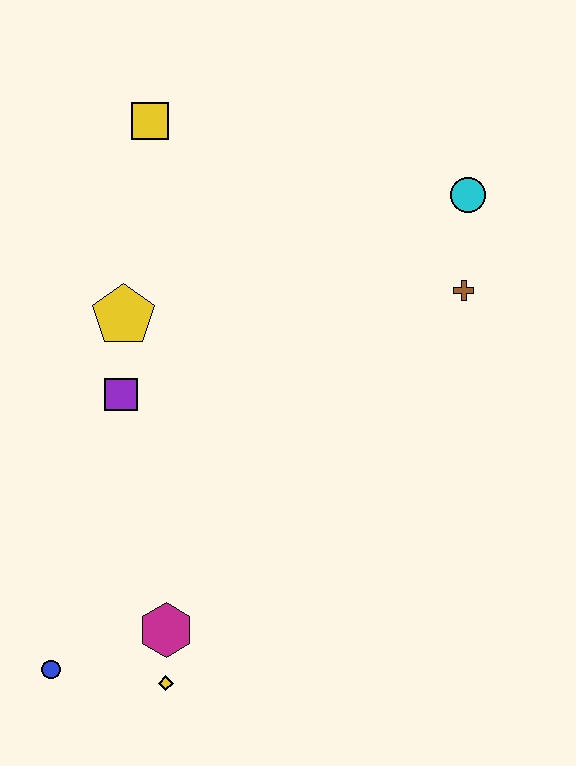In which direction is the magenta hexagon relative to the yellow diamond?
The magenta hexagon is above the yellow diamond.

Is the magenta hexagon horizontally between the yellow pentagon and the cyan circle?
Yes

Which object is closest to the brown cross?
The cyan circle is closest to the brown cross.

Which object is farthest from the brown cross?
The blue circle is farthest from the brown cross.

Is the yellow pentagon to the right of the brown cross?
No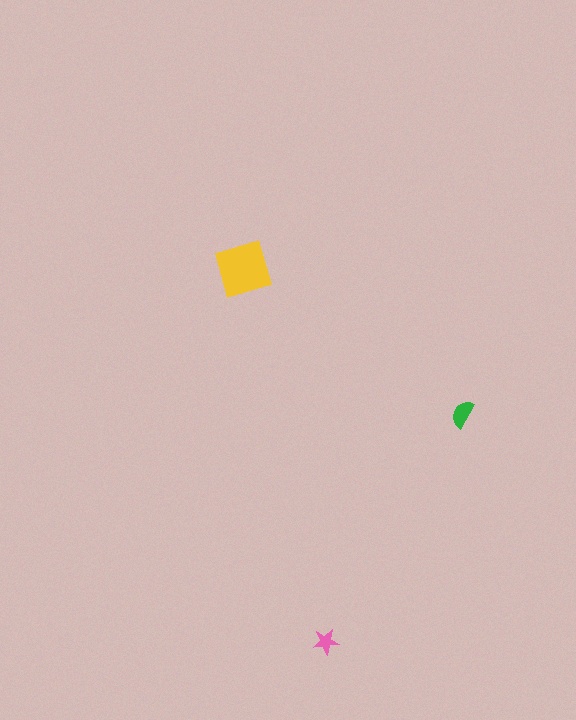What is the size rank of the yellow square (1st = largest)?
1st.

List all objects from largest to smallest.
The yellow square, the green semicircle, the pink star.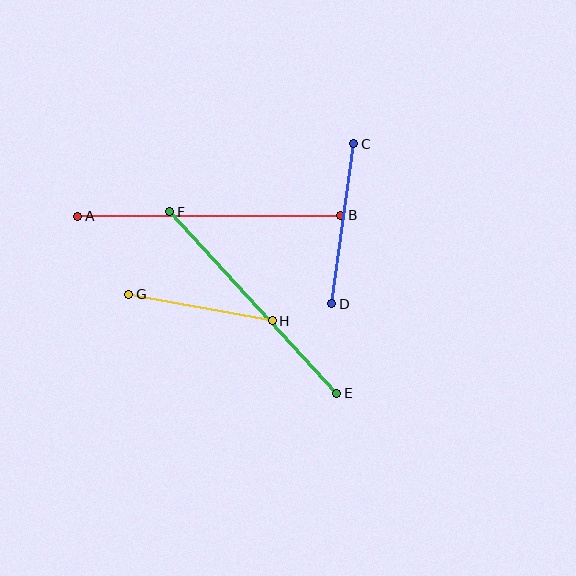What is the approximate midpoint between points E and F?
The midpoint is at approximately (253, 303) pixels.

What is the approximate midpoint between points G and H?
The midpoint is at approximately (201, 308) pixels.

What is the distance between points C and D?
The distance is approximately 161 pixels.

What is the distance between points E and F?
The distance is approximately 247 pixels.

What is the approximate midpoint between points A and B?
The midpoint is at approximately (209, 216) pixels.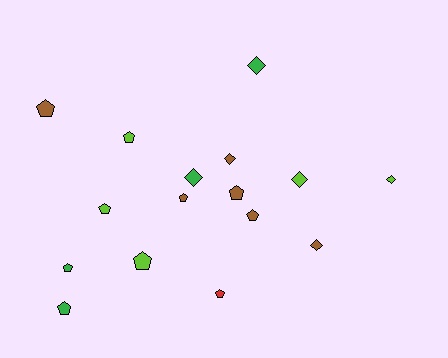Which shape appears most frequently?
Pentagon, with 10 objects.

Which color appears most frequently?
Brown, with 6 objects.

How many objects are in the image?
There are 16 objects.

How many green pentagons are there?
There are 2 green pentagons.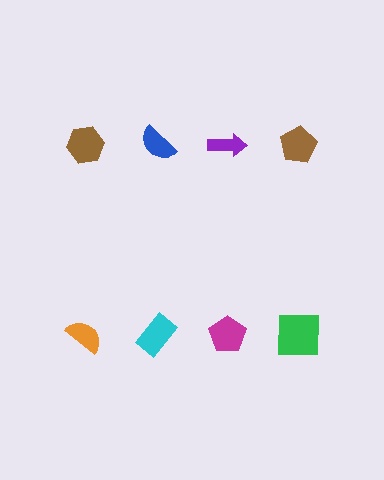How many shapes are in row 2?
4 shapes.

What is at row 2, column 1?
An orange semicircle.